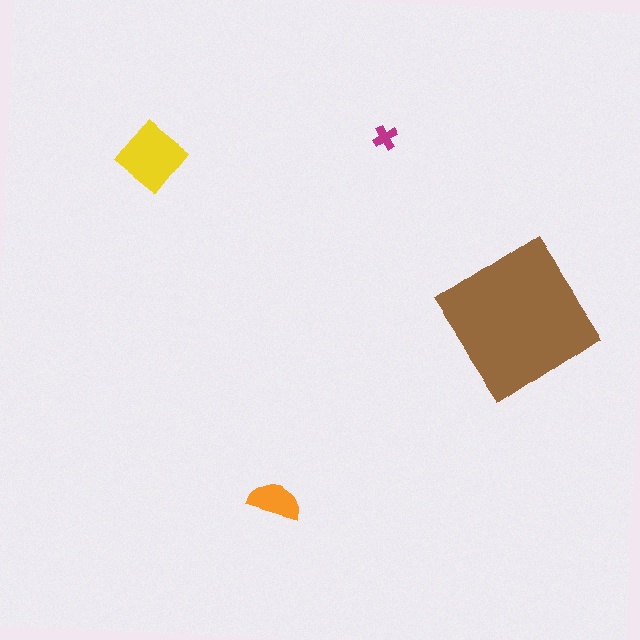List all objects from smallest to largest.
The magenta cross, the orange semicircle, the yellow diamond, the brown diamond.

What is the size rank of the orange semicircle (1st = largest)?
3rd.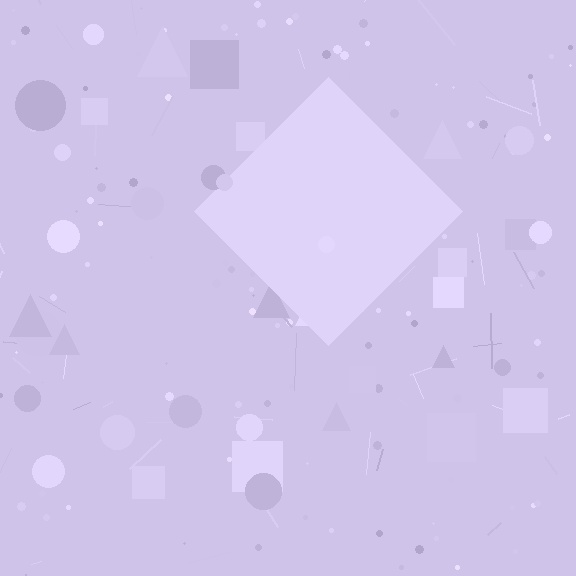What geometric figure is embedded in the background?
A diamond is embedded in the background.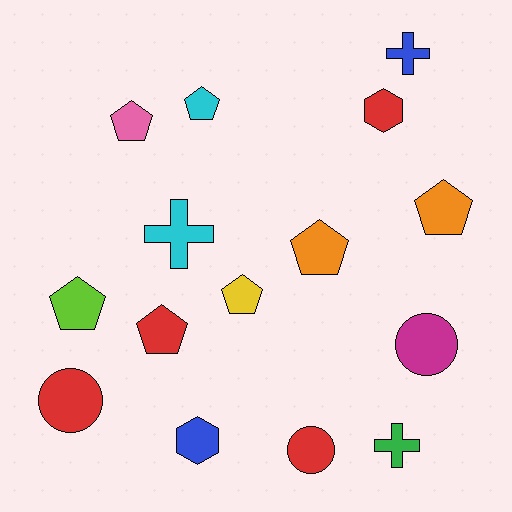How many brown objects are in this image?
There are no brown objects.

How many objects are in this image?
There are 15 objects.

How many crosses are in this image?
There are 3 crosses.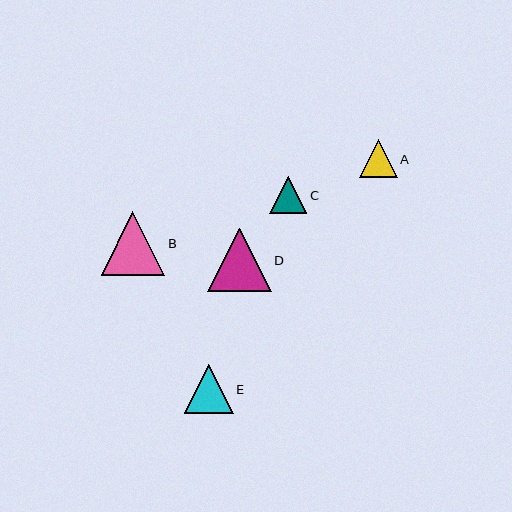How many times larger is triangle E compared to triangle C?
Triangle E is approximately 1.3 times the size of triangle C.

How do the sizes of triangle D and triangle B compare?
Triangle D and triangle B are approximately the same size.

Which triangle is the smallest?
Triangle C is the smallest with a size of approximately 37 pixels.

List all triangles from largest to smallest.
From largest to smallest: D, B, E, A, C.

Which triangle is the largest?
Triangle D is the largest with a size of approximately 64 pixels.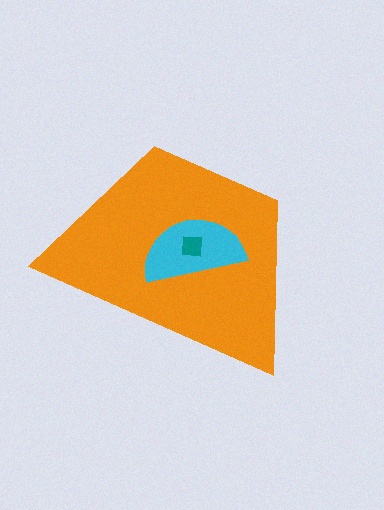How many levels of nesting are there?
3.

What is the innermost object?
The teal square.